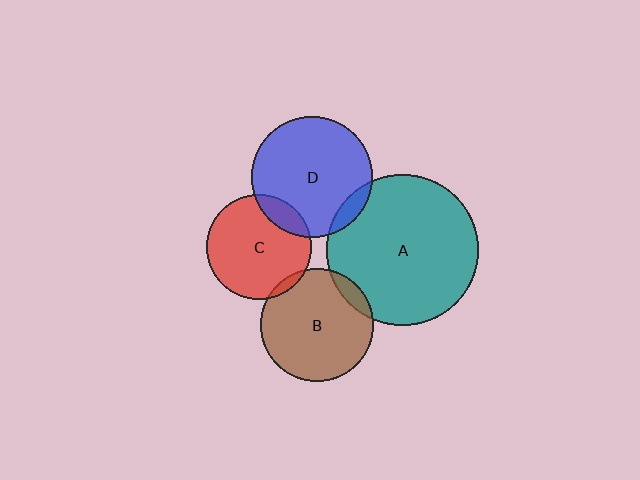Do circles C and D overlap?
Yes.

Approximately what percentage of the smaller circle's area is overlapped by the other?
Approximately 15%.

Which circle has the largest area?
Circle A (teal).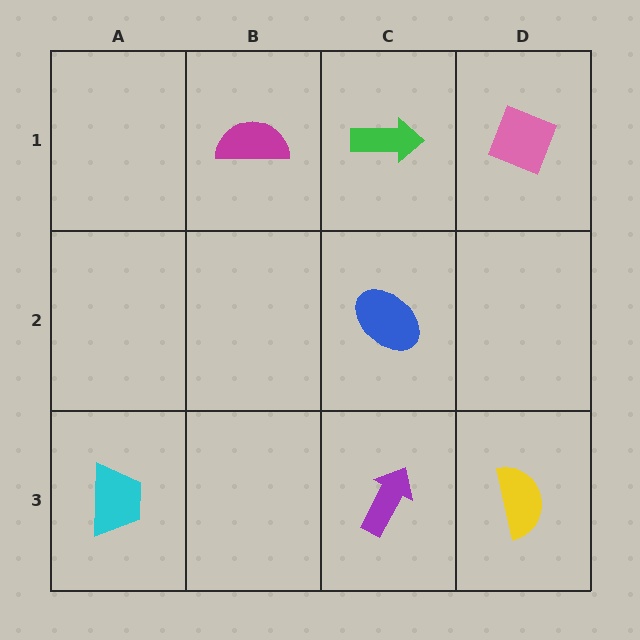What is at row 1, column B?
A magenta semicircle.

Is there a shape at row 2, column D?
No, that cell is empty.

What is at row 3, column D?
A yellow semicircle.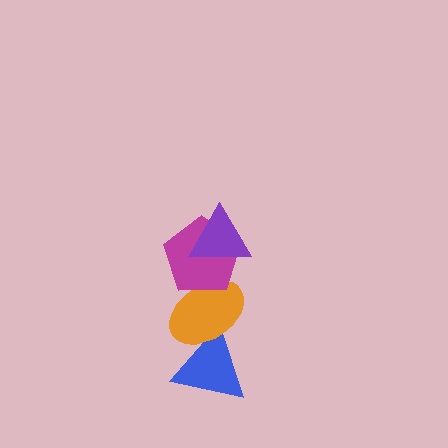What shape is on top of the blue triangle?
The orange ellipse is on top of the blue triangle.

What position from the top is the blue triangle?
The blue triangle is 4th from the top.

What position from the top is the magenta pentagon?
The magenta pentagon is 2nd from the top.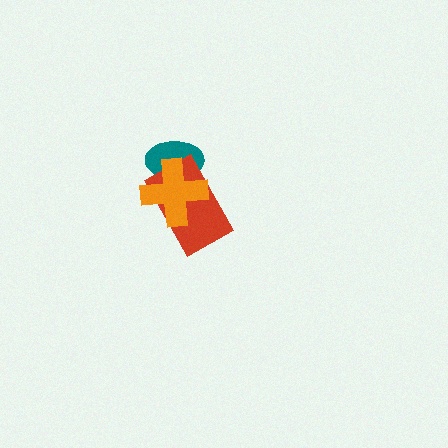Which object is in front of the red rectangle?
The orange cross is in front of the red rectangle.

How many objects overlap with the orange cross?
2 objects overlap with the orange cross.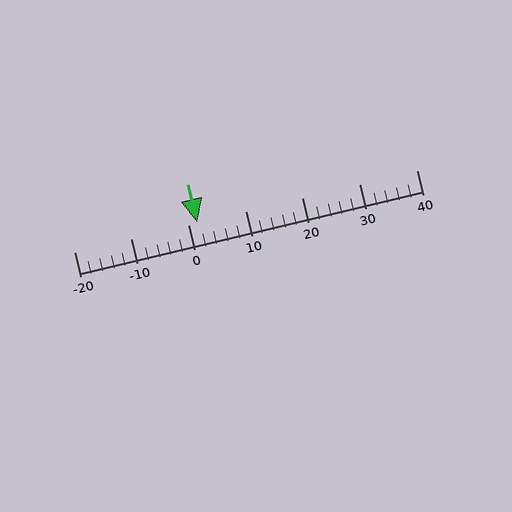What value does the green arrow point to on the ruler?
The green arrow points to approximately 2.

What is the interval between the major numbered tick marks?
The major tick marks are spaced 10 units apart.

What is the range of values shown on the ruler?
The ruler shows values from -20 to 40.